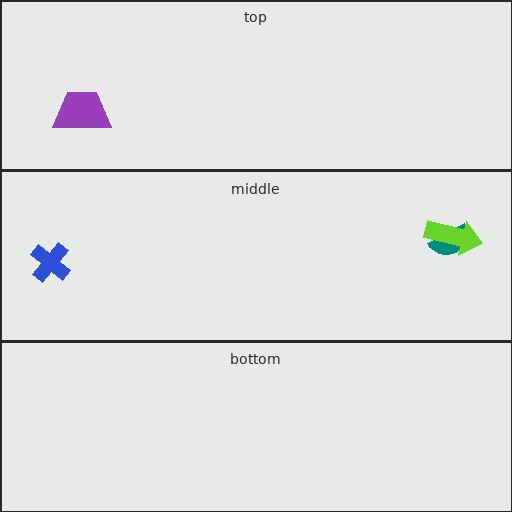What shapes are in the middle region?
The teal semicircle, the blue cross, the lime arrow.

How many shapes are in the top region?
1.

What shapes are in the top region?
The purple trapezoid.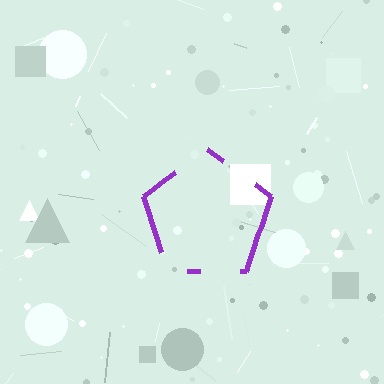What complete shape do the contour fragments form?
The contour fragments form a pentagon.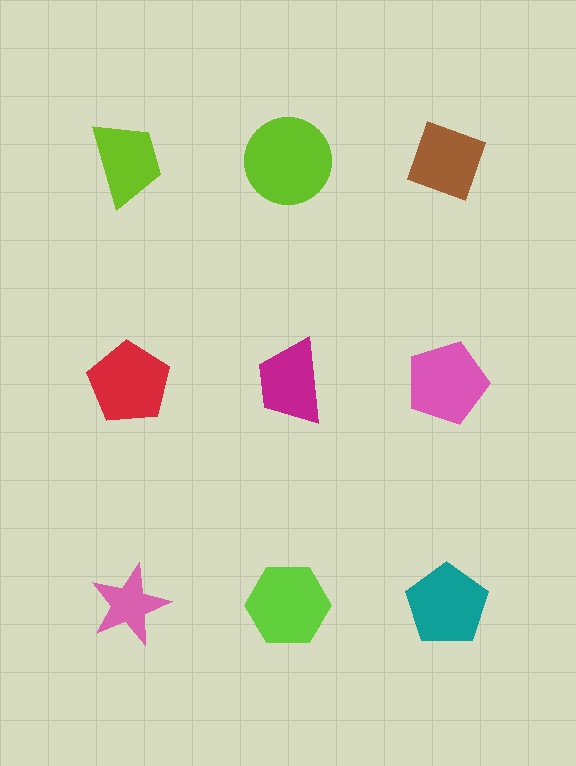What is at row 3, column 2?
A lime hexagon.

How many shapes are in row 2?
3 shapes.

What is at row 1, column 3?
A brown diamond.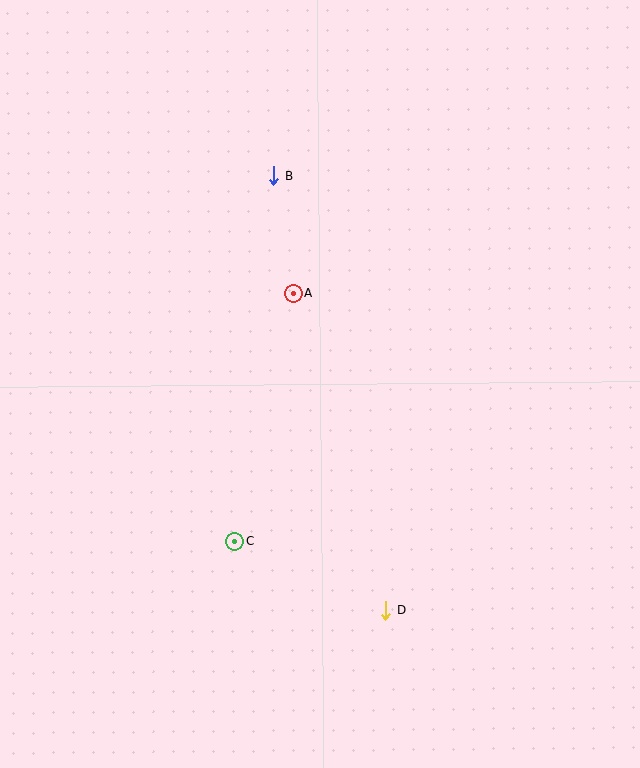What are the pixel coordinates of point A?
Point A is at (293, 293).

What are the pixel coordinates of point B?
Point B is at (274, 176).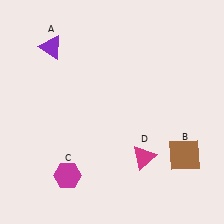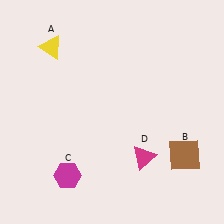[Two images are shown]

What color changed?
The triangle (A) changed from purple in Image 1 to yellow in Image 2.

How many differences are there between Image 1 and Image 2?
There is 1 difference between the two images.